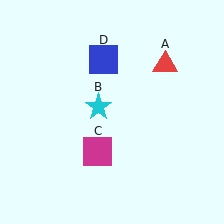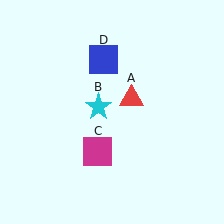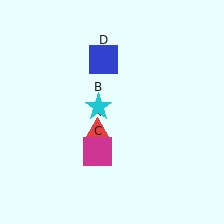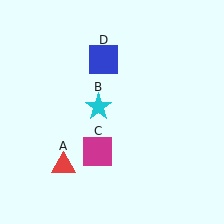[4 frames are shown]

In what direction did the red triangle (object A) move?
The red triangle (object A) moved down and to the left.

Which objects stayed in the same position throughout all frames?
Cyan star (object B) and magenta square (object C) and blue square (object D) remained stationary.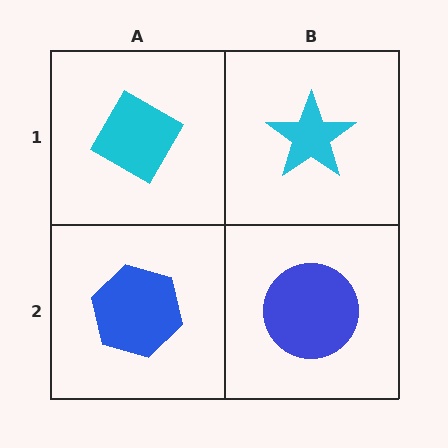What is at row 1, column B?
A cyan star.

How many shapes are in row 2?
2 shapes.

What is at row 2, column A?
A blue hexagon.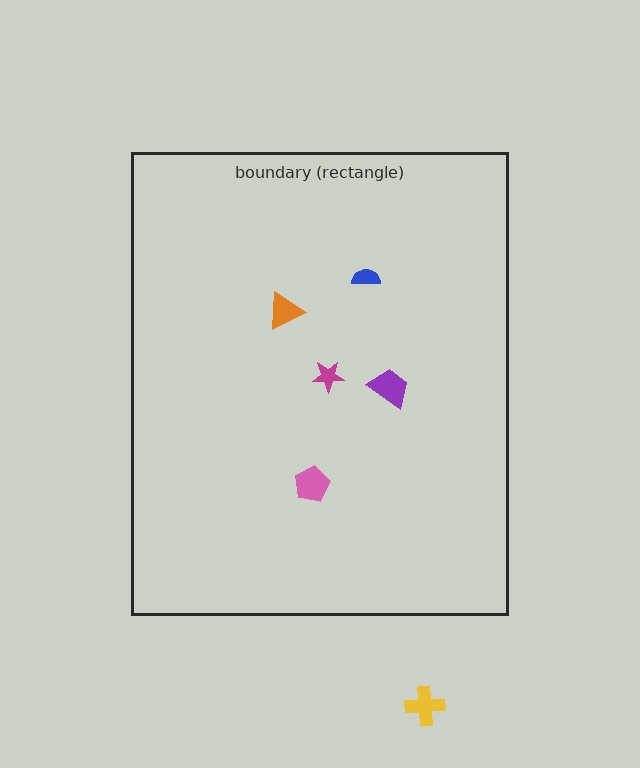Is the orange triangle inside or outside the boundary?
Inside.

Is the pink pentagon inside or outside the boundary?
Inside.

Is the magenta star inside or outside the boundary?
Inside.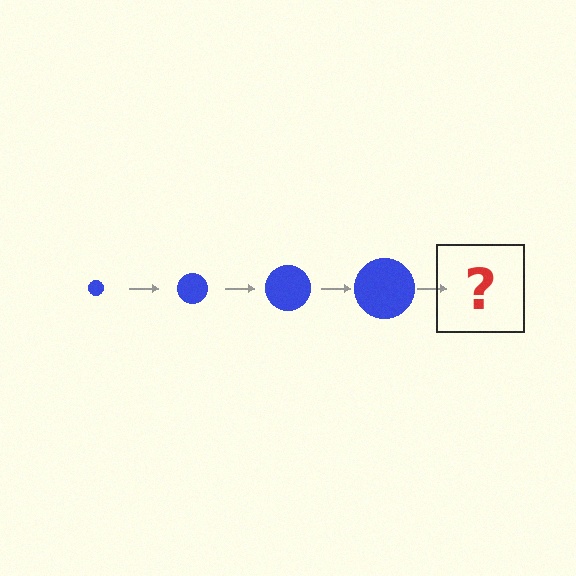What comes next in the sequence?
The next element should be a blue circle, larger than the previous one.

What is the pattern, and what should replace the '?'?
The pattern is that the circle gets progressively larger each step. The '?' should be a blue circle, larger than the previous one.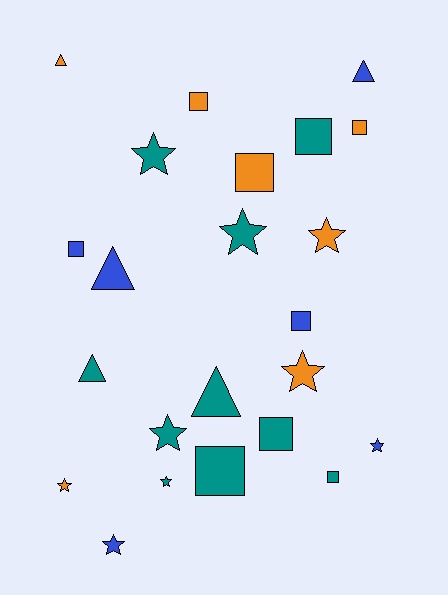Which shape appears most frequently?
Square, with 9 objects.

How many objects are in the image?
There are 23 objects.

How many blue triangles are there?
There are 2 blue triangles.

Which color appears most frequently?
Teal, with 10 objects.